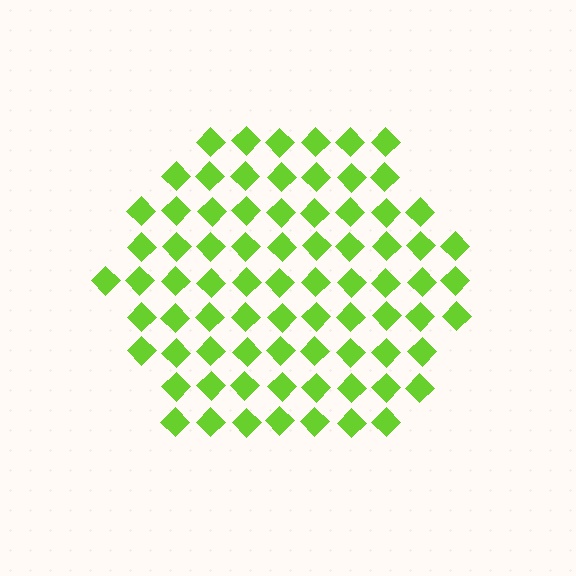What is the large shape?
The large shape is a hexagon.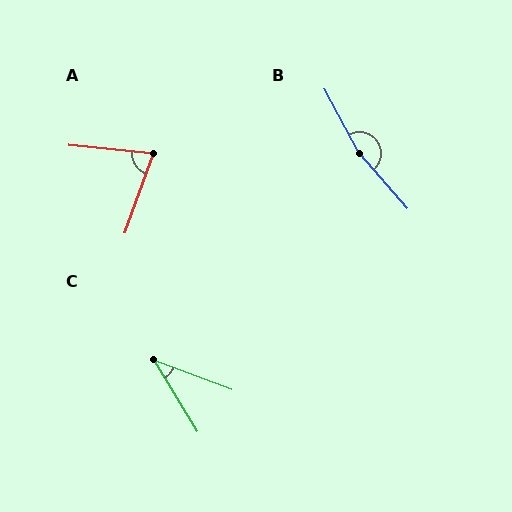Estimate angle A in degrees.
Approximately 76 degrees.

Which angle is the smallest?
C, at approximately 39 degrees.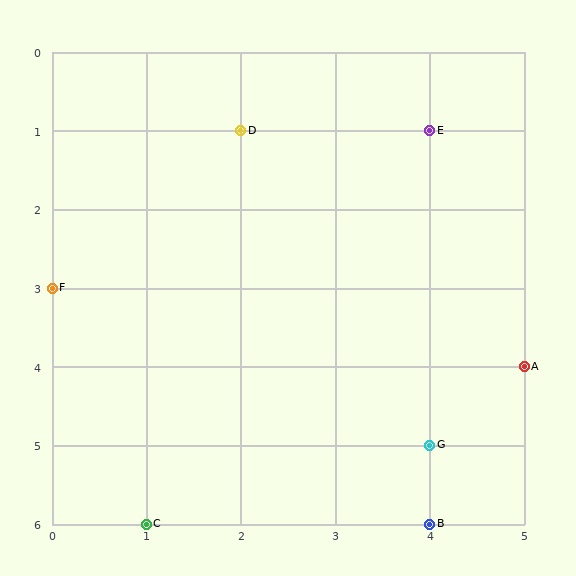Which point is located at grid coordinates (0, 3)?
Point F is at (0, 3).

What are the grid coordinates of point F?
Point F is at grid coordinates (0, 3).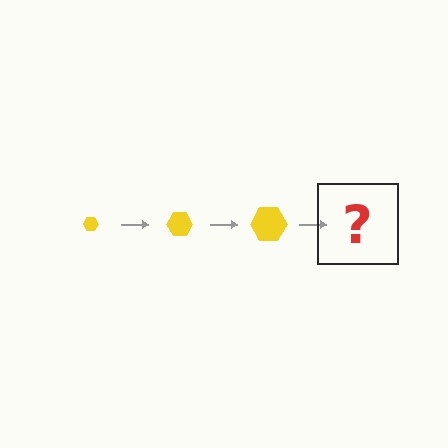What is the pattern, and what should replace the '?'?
The pattern is that the hexagon gets progressively larger each step. The '?' should be a yellow hexagon, larger than the previous one.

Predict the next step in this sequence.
The next step is a yellow hexagon, larger than the previous one.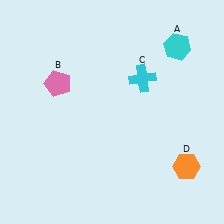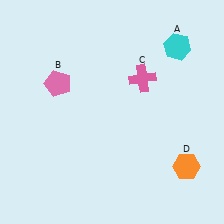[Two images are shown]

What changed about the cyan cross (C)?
In Image 1, C is cyan. In Image 2, it changed to pink.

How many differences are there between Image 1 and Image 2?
There is 1 difference between the two images.